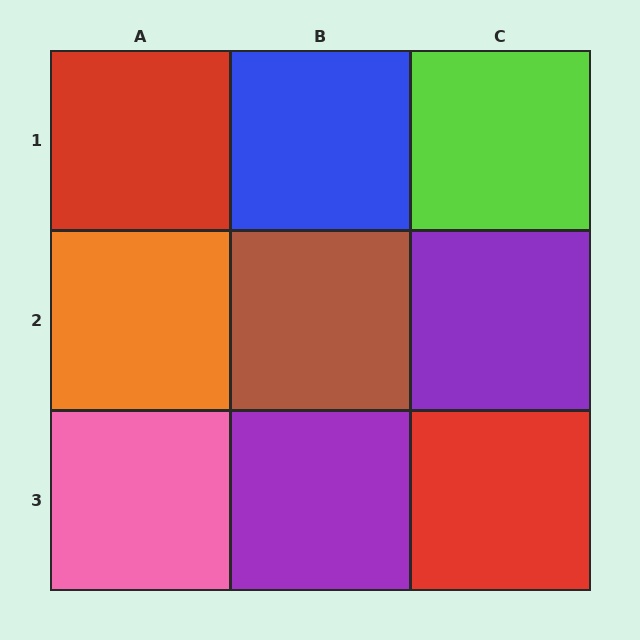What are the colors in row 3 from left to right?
Pink, purple, red.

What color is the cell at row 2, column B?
Brown.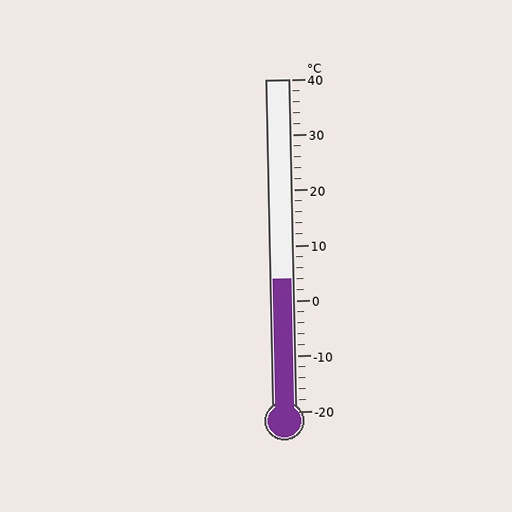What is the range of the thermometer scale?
The thermometer scale ranges from -20°C to 40°C.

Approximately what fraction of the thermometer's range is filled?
The thermometer is filled to approximately 40% of its range.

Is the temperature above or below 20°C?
The temperature is below 20°C.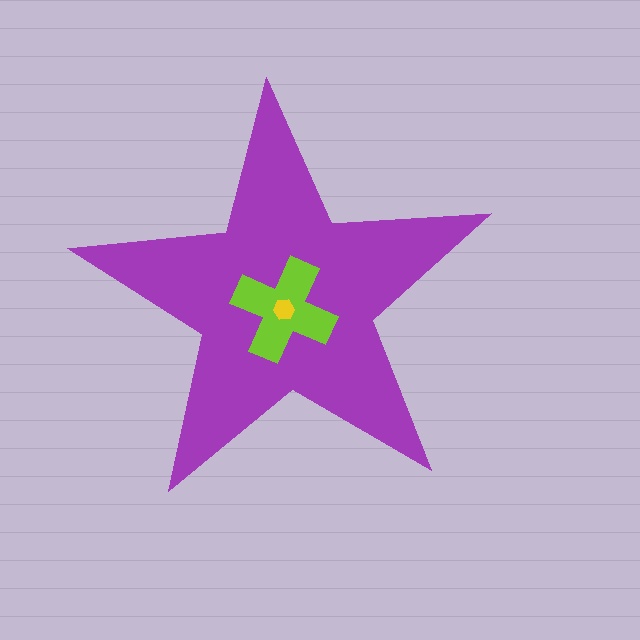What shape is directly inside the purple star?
The lime cross.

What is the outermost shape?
The purple star.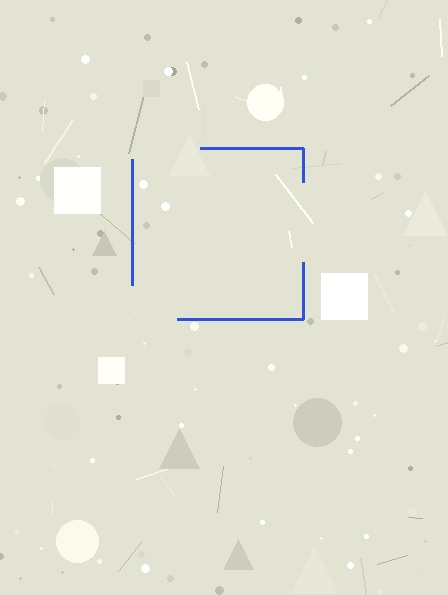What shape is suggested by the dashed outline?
The dashed outline suggests a square.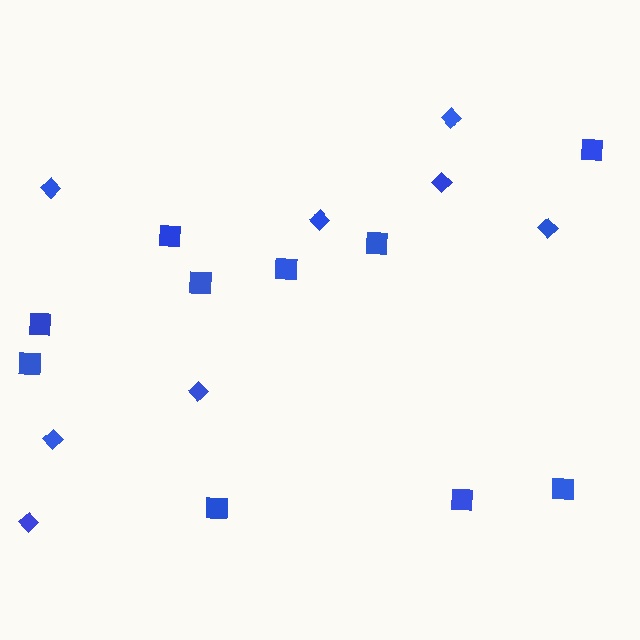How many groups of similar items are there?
There are 2 groups: one group of squares (10) and one group of diamonds (8).